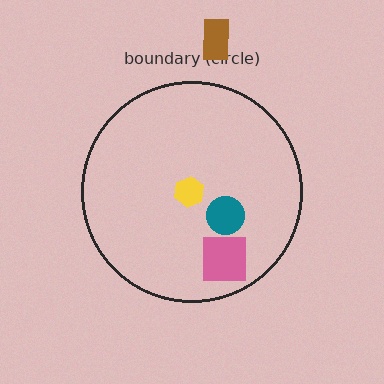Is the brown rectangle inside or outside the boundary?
Outside.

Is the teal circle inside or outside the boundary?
Inside.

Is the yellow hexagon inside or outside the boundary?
Inside.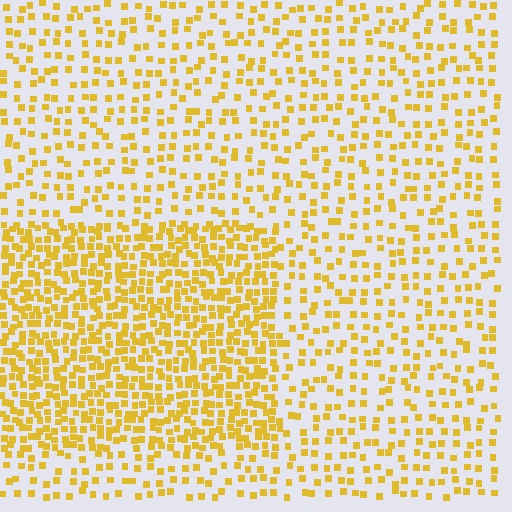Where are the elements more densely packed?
The elements are more densely packed inside the rectangle boundary.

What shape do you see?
I see a rectangle.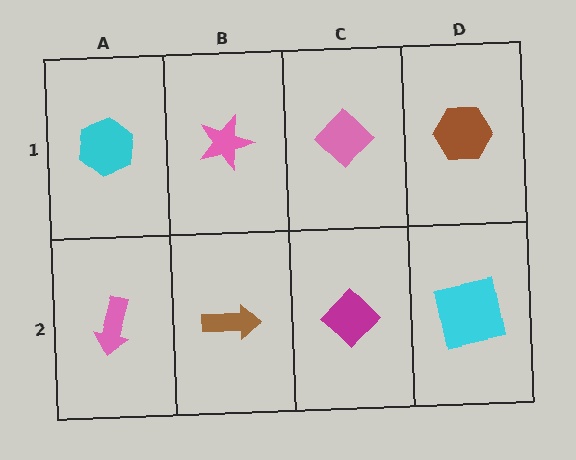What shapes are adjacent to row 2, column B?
A pink star (row 1, column B), a pink arrow (row 2, column A), a magenta diamond (row 2, column C).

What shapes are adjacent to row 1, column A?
A pink arrow (row 2, column A), a pink star (row 1, column B).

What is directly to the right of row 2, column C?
A cyan square.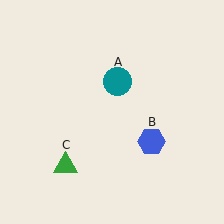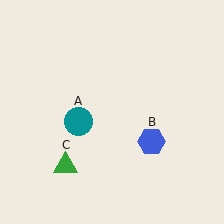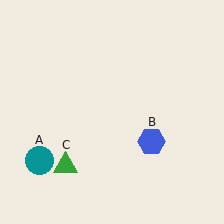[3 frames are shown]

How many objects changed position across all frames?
1 object changed position: teal circle (object A).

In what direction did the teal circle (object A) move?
The teal circle (object A) moved down and to the left.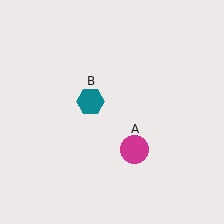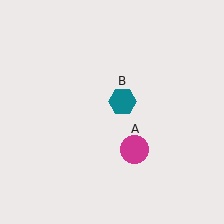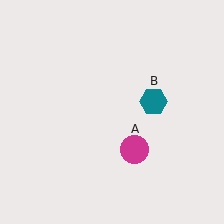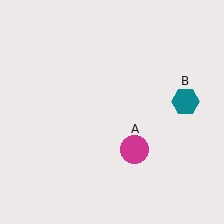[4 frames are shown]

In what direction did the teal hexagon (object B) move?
The teal hexagon (object B) moved right.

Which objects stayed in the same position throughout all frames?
Magenta circle (object A) remained stationary.